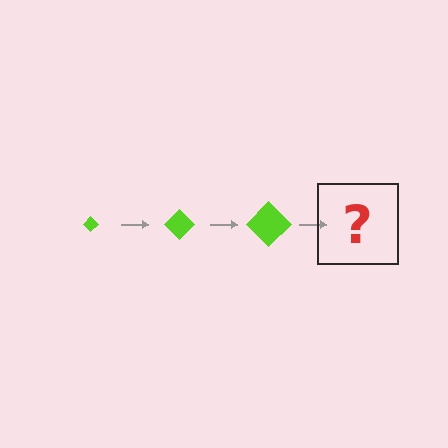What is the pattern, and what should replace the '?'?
The pattern is that the diamond gets progressively larger each step. The '?' should be a lime diamond, larger than the previous one.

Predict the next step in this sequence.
The next step is a lime diamond, larger than the previous one.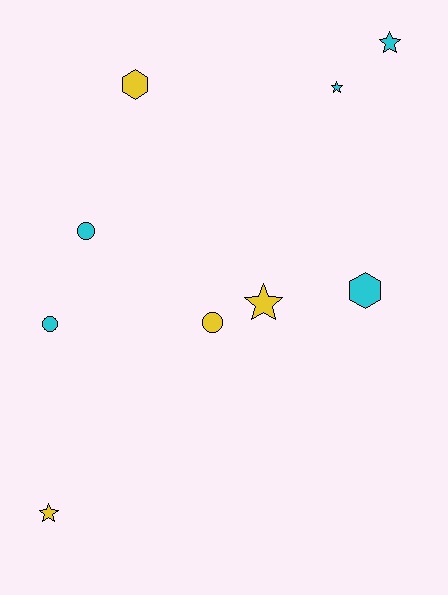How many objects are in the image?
There are 9 objects.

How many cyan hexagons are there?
There is 1 cyan hexagon.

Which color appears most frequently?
Cyan, with 5 objects.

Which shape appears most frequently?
Star, with 4 objects.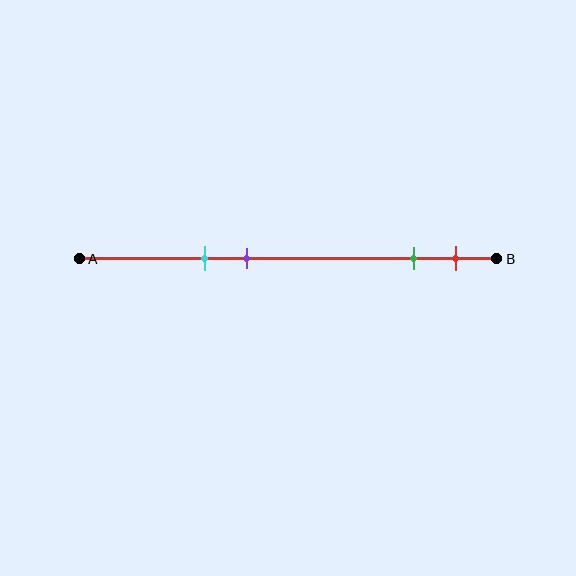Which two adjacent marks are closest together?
The green and red marks are the closest adjacent pair.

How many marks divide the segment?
There are 4 marks dividing the segment.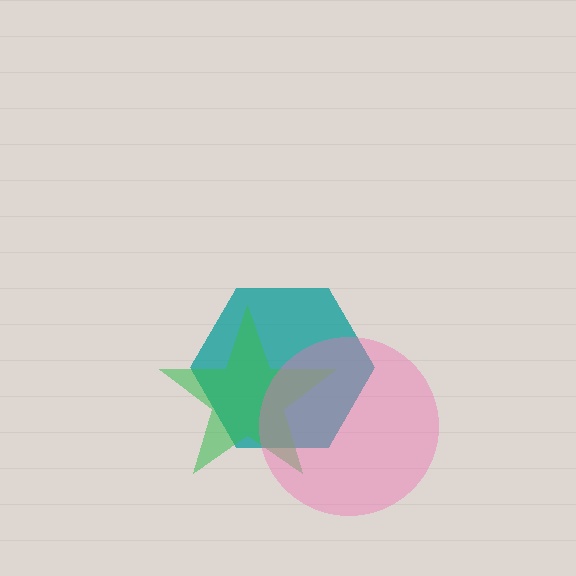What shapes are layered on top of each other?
The layered shapes are: a teal hexagon, a green star, a pink circle.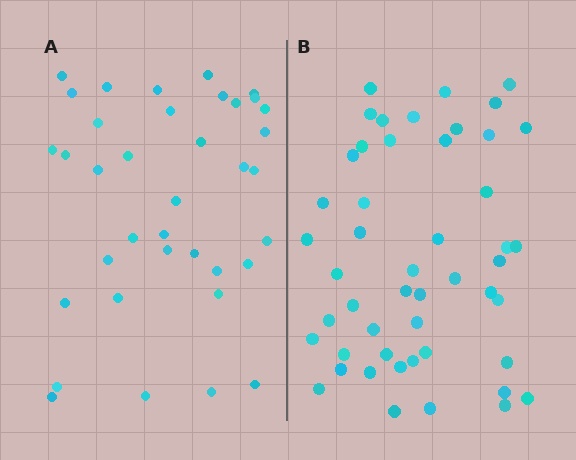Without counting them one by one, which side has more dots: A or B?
Region B (the right region) has more dots.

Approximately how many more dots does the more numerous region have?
Region B has roughly 12 or so more dots than region A.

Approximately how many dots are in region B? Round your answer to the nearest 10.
About 50 dots. (The exact count is 49, which rounds to 50.)